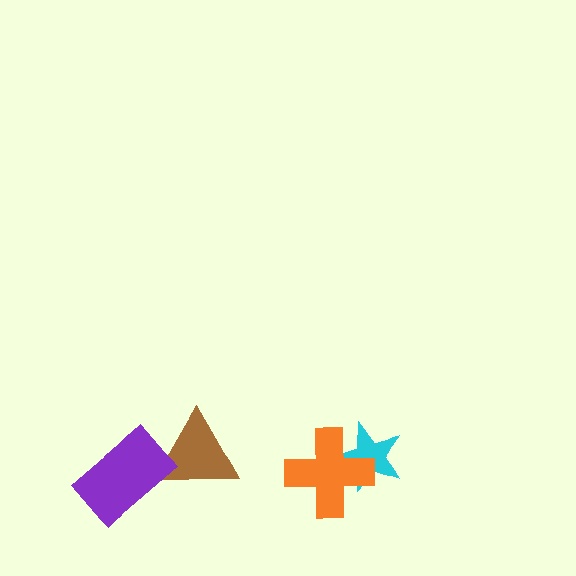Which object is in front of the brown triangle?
The purple rectangle is in front of the brown triangle.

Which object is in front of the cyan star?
The orange cross is in front of the cyan star.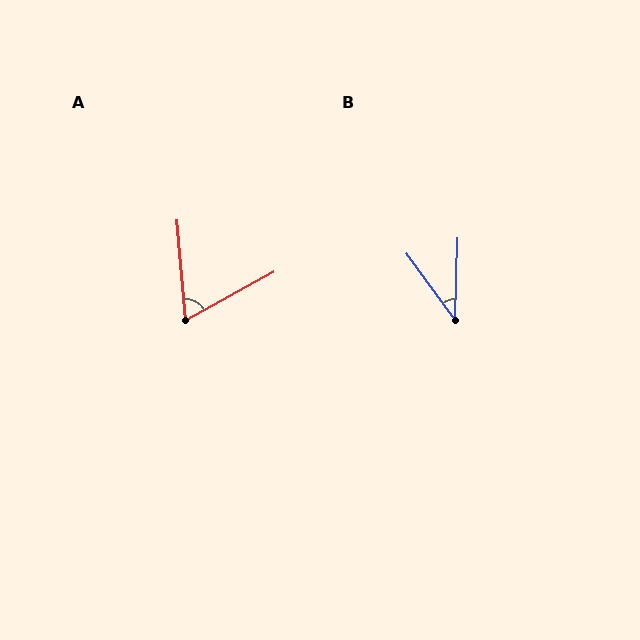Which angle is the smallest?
B, at approximately 38 degrees.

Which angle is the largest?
A, at approximately 66 degrees.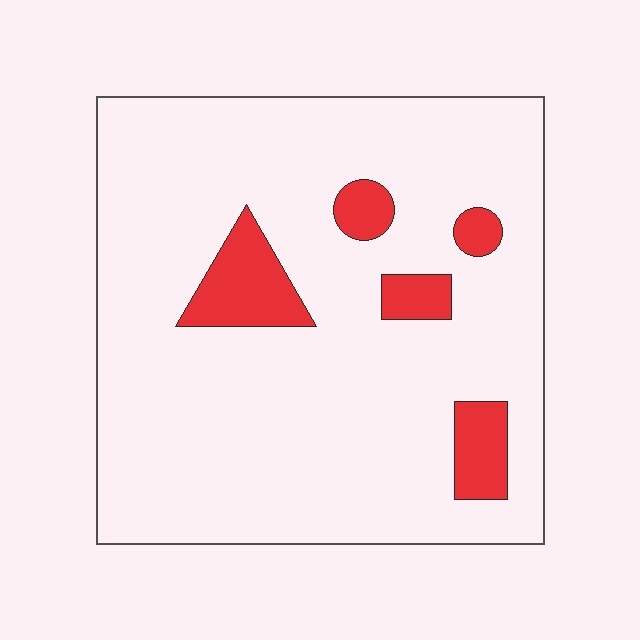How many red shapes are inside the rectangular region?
5.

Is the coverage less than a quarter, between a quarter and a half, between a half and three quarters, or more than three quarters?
Less than a quarter.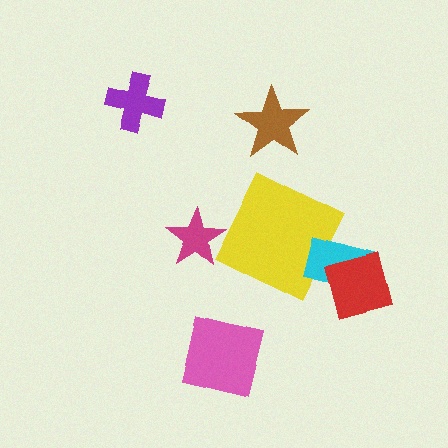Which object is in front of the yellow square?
The cyan rectangle is in front of the yellow square.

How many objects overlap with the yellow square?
1 object overlaps with the yellow square.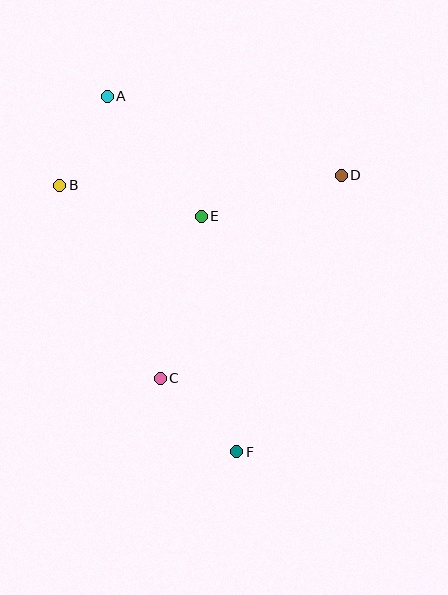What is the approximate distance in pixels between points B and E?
The distance between B and E is approximately 145 pixels.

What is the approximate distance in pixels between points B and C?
The distance between B and C is approximately 217 pixels.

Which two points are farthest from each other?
Points A and F are farthest from each other.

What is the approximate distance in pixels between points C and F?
The distance between C and F is approximately 106 pixels.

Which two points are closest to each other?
Points A and B are closest to each other.